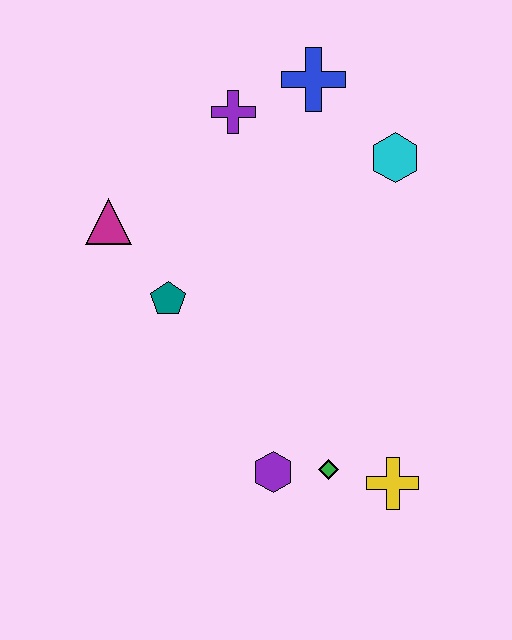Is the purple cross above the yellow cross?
Yes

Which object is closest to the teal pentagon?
The magenta triangle is closest to the teal pentagon.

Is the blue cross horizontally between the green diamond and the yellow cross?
No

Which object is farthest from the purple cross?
The yellow cross is farthest from the purple cross.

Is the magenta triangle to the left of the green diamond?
Yes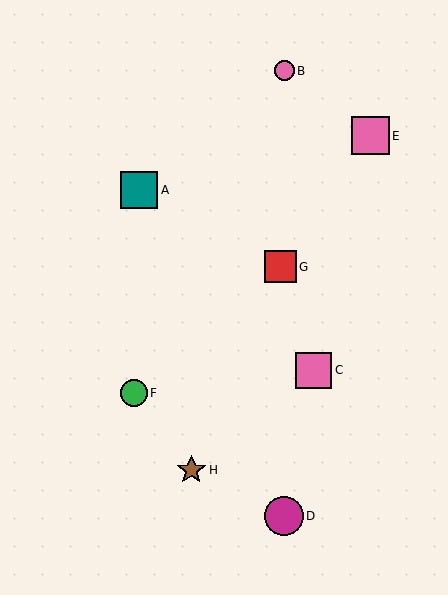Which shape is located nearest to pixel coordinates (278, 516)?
The magenta circle (labeled D) at (284, 516) is nearest to that location.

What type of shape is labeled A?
Shape A is a teal square.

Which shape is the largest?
The magenta circle (labeled D) is the largest.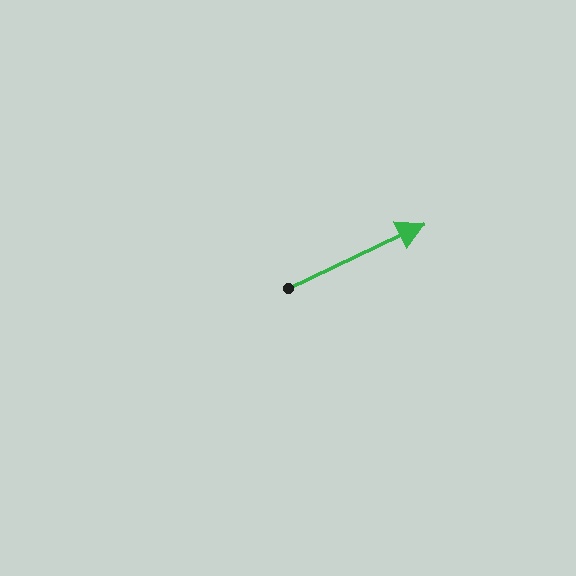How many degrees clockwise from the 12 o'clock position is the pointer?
Approximately 65 degrees.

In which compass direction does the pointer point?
Northeast.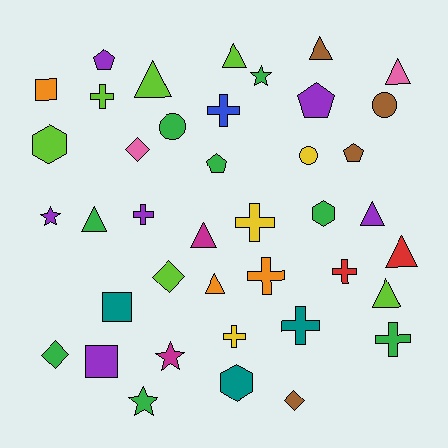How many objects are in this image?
There are 40 objects.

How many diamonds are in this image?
There are 4 diamonds.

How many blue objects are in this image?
There is 1 blue object.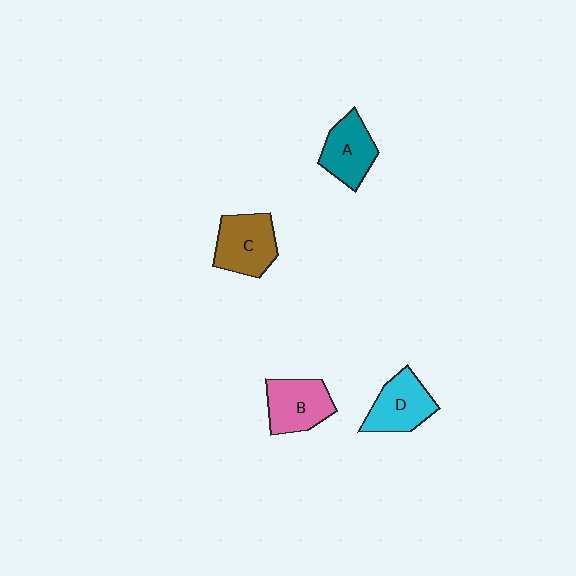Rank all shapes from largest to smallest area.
From largest to smallest: C (brown), B (pink), D (cyan), A (teal).